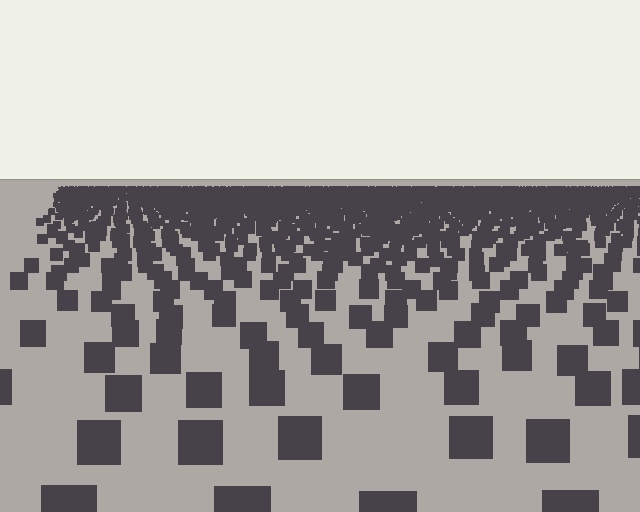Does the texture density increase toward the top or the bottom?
Density increases toward the top.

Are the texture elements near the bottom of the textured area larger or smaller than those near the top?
Larger. Near the bottom, elements are closer to the viewer and appear at a bigger on-screen size.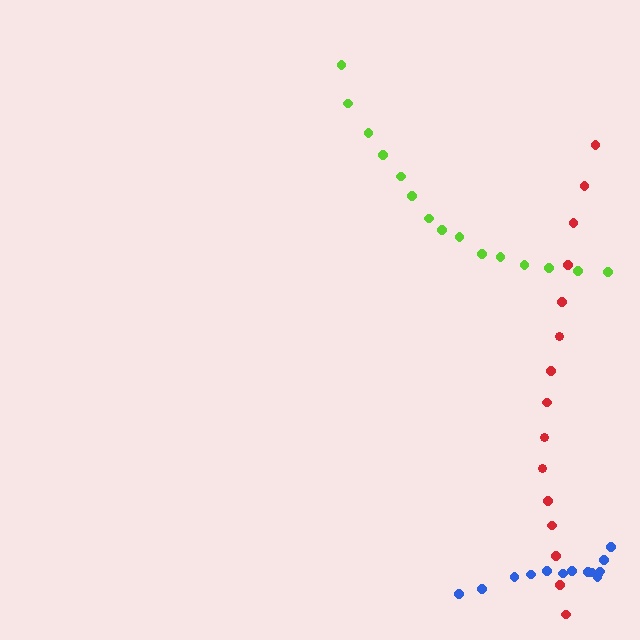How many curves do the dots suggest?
There are 3 distinct paths.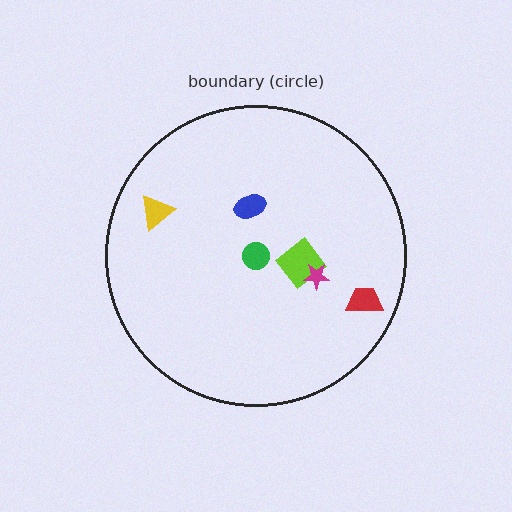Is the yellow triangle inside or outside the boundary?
Inside.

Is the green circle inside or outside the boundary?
Inside.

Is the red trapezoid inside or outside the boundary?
Inside.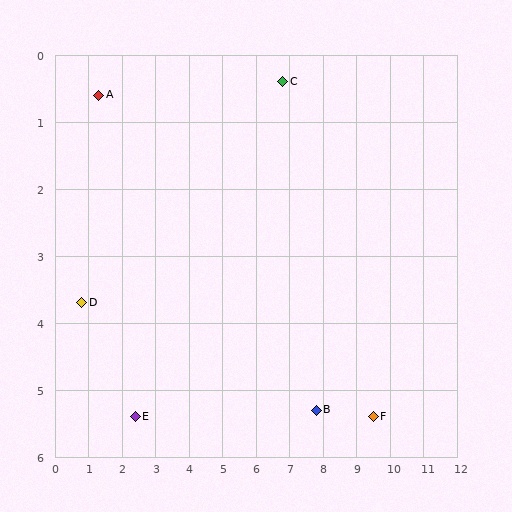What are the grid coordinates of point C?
Point C is at approximately (6.8, 0.4).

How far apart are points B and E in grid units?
Points B and E are about 5.4 grid units apart.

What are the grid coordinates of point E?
Point E is at approximately (2.4, 5.4).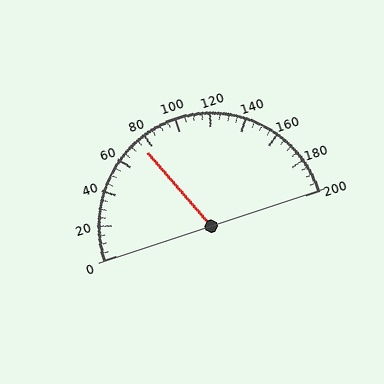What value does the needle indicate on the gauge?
The needle indicates approximately 75.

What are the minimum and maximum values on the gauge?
The gauge ranges from 0 to 200.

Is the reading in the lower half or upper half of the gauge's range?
The reading is in the lower half of the range (0 to 200).